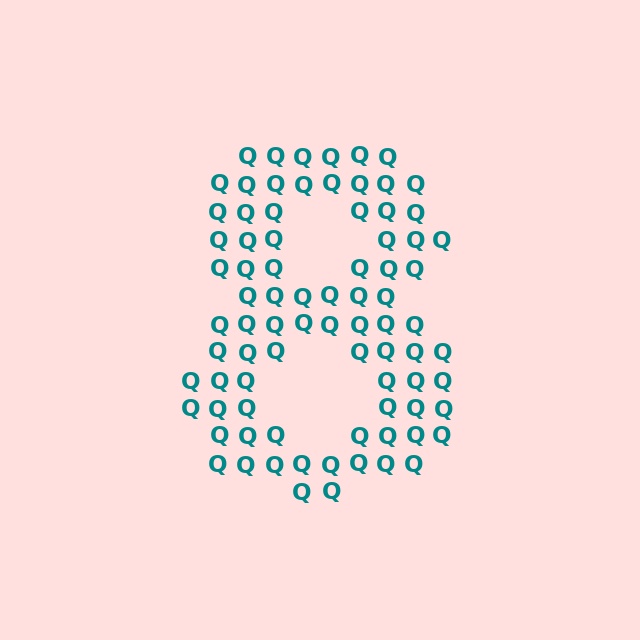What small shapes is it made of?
It is made of small letter Q's.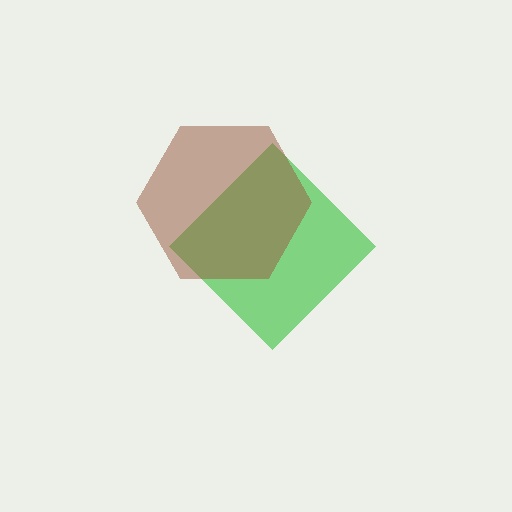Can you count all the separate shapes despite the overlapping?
Yes, there are 2 separate shapes.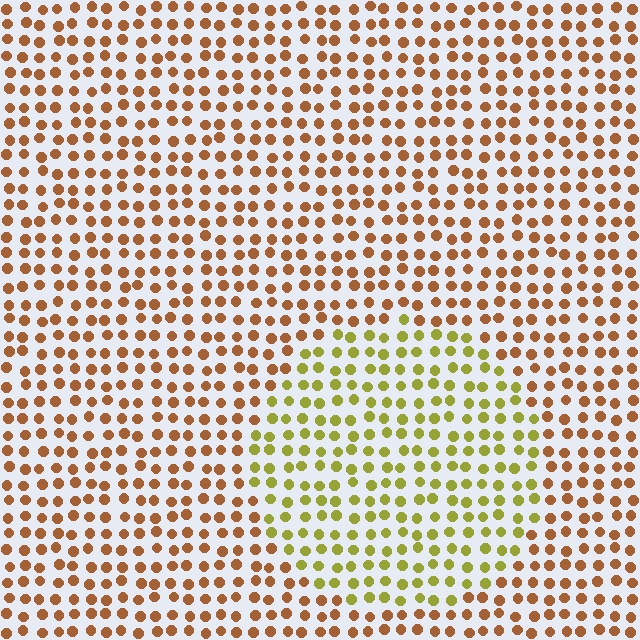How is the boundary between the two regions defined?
The boundary is defined purely by a slight shift in hue (about 43 degrees). Spacing, size, and orientation are identical on both sides.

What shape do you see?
I see a circle.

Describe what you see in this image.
The image is filled with small brown elements in a uniform arrangement. A circle-shaped region is visible where the elements are tinted to a slightly different hue, forming a subtle color boundary.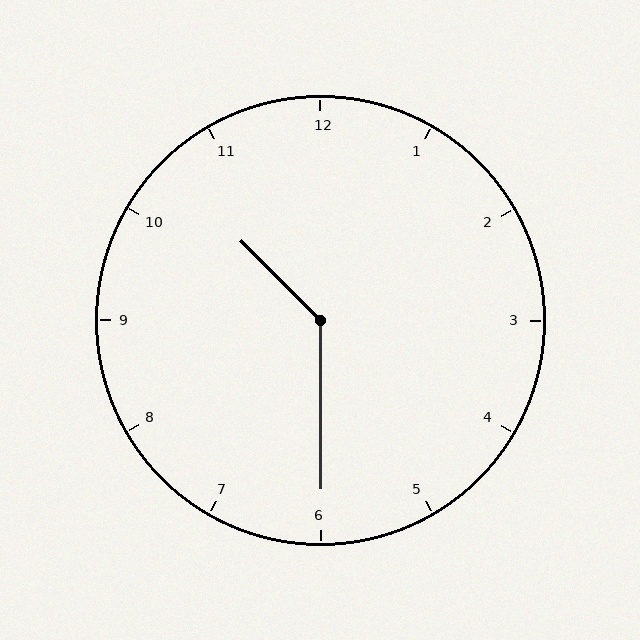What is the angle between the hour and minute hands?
Approximately 135 degrees.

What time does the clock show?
10:30.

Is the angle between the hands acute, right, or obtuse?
It is obtuse.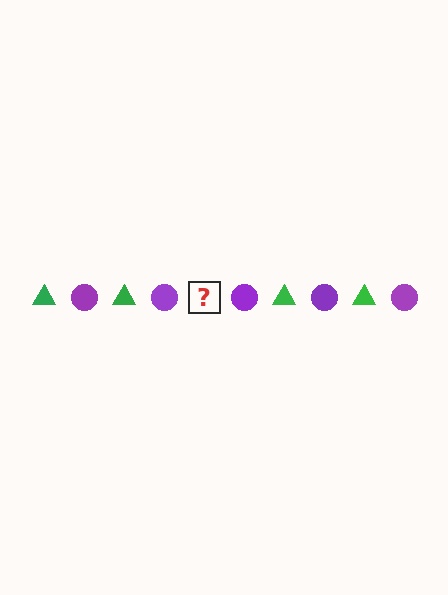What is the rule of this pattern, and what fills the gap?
The rule is that the pattern alternates between green triangle and purple circle. The gap should be filled with a green triangle.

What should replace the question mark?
The question mark should be replaced with a green triangle.